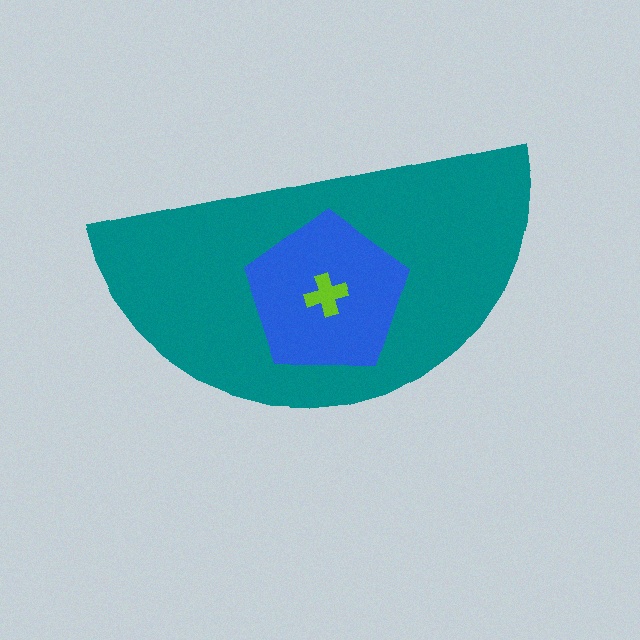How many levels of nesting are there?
3.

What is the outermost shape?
The teal semicircle.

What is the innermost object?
The lime cross.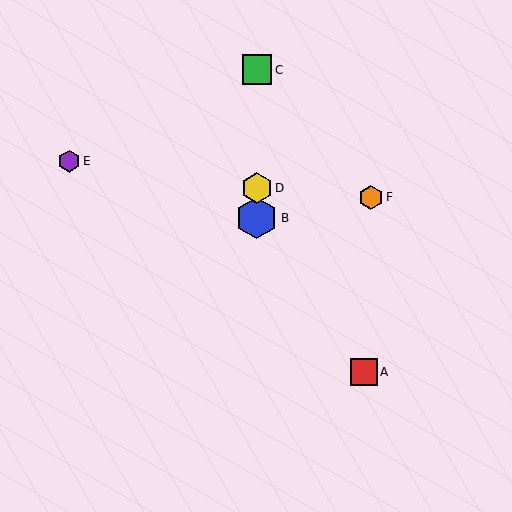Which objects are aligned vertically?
Objects B, C, D are aligned vertically.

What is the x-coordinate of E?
Object E is at x≈69.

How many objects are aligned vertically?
3 objects (B, C, D) are aligned vertically.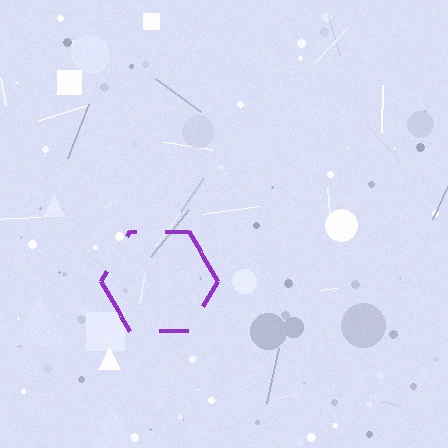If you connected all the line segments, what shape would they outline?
They would outline a hexagon.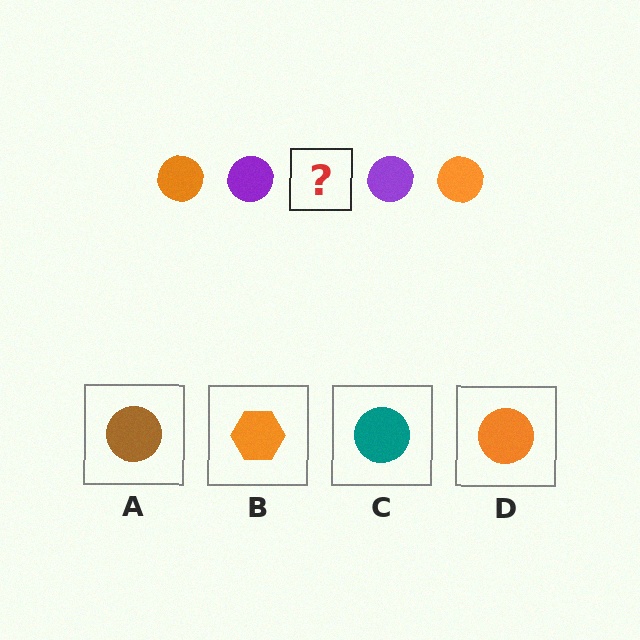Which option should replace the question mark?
Option D.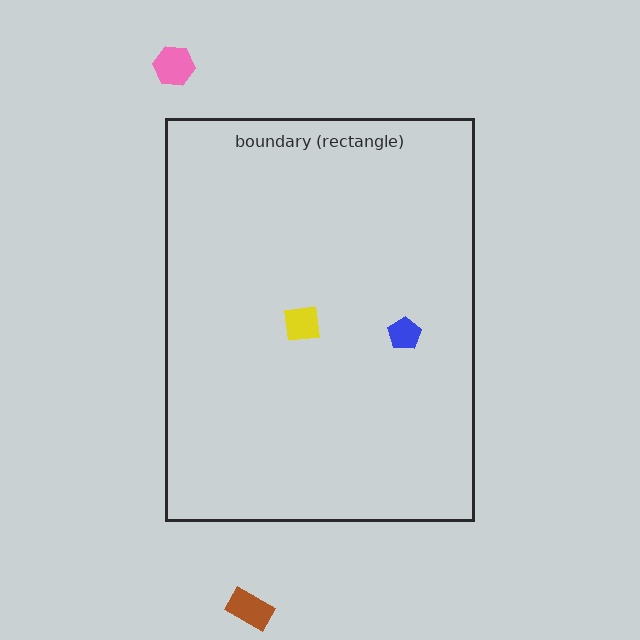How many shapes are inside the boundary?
2 inside, 2 outside.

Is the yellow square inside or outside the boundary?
Inside.